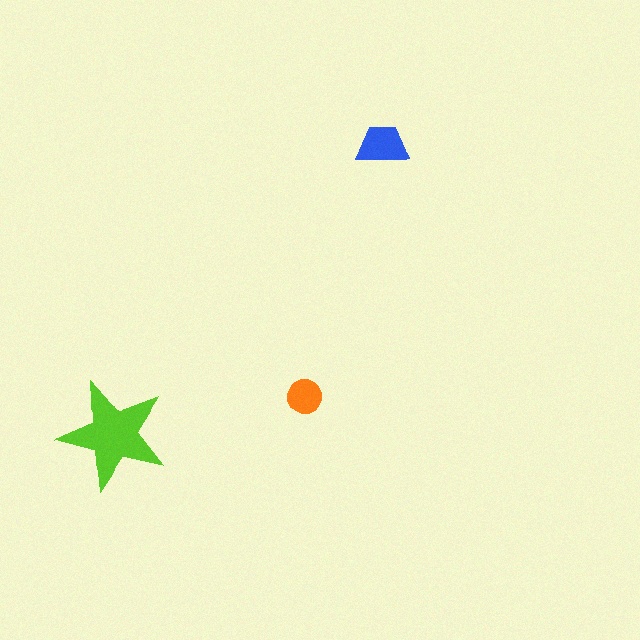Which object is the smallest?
The orange circle.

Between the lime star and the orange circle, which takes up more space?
The lime star.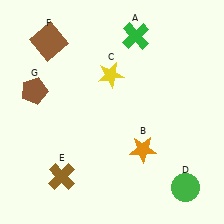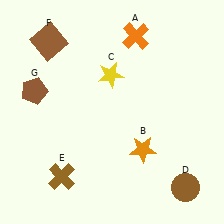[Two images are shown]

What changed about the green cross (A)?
In Image 1, A is green. In Image 2, it changed to orange.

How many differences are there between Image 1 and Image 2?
There are 2 differences between the two images.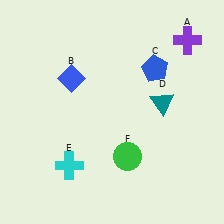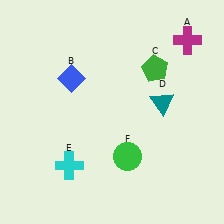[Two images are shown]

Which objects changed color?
A changed from purple to magenta. C changed from blue to green.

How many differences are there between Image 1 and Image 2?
There are 2 differences between the two images.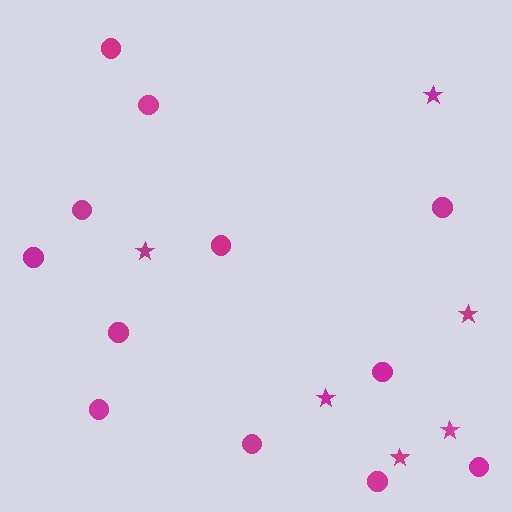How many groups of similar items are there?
There are 2 groups: one group of stars (6) and one group of circles (12).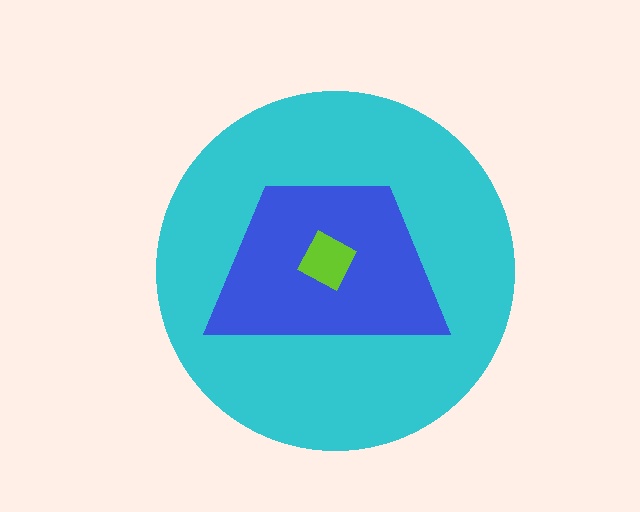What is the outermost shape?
The cyan circle.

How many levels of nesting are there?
3.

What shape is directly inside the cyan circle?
The blue trapezoid.